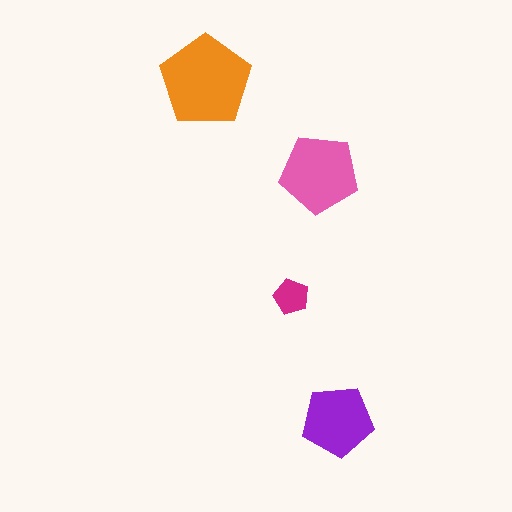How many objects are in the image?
There are 4 objects in the image.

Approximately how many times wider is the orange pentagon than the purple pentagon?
About 1.5 times wider.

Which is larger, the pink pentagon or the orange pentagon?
The orange one.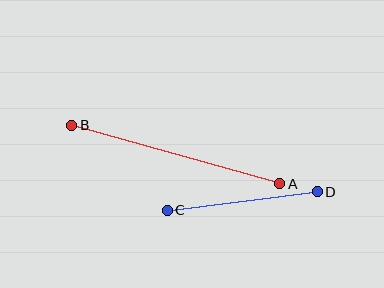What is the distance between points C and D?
The distance is approximately 151 pixels.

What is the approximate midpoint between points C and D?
The midpoint is at approximately (242, 201) pixels.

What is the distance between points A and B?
The distance is approximately 216 pixels.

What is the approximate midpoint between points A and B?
The midpoint is at approximately (176, 154) pixels.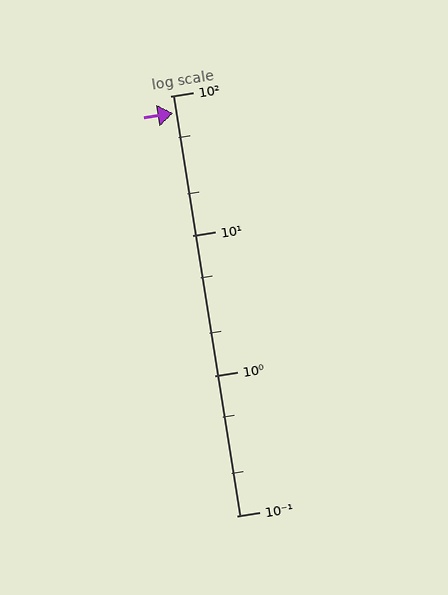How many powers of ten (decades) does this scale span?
The scale spans 3 decades, from 0.1 to 100.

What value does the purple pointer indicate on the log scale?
The pointer indicates approximately 75.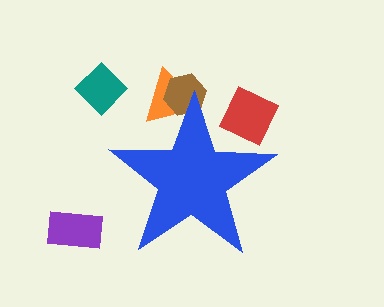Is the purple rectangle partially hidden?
No, the purple rectangle is fully visible.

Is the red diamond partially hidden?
Yes, the red diamond is partially hidden behind the blue star.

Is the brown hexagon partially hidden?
Yes, the brown hexagon is partially hidden behind the blue star.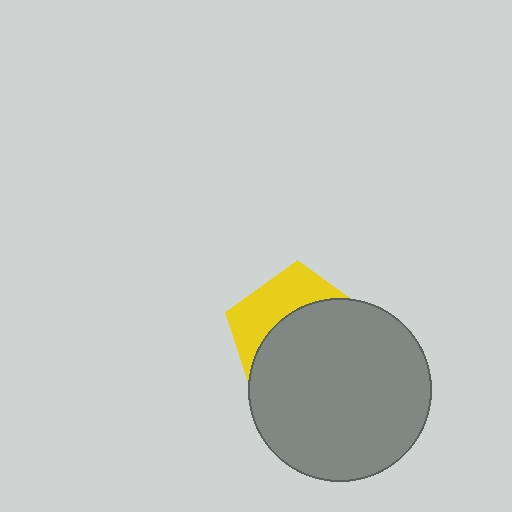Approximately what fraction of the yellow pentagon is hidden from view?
Roughly 65% of the yellow pentagon is hidden behind the gray circle.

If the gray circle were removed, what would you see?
You would see the complete yellow pentagon.